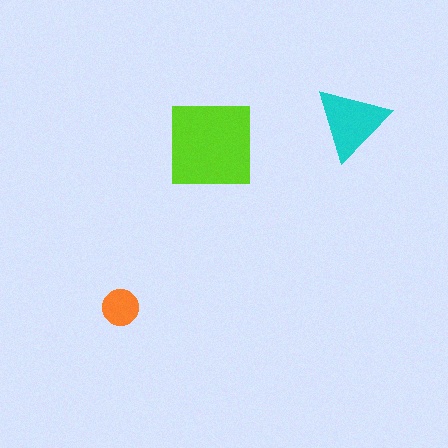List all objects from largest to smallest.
The lime square, the cyan triangle, the orange circle.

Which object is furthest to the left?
The orange circle is leftmost.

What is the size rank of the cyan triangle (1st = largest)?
2nd.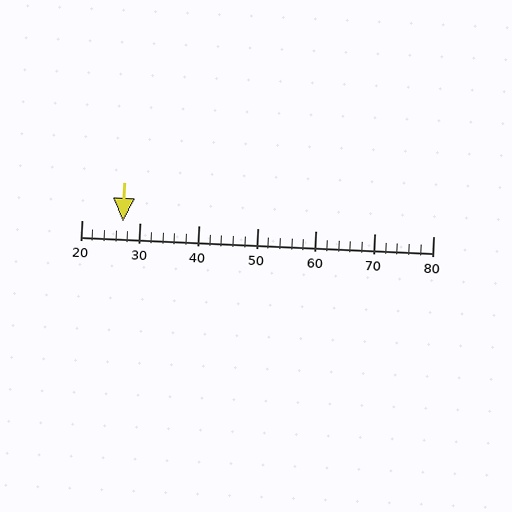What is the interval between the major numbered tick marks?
The major tick marks are spaced 10 units apart.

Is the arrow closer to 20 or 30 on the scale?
The arrow is closer to 30.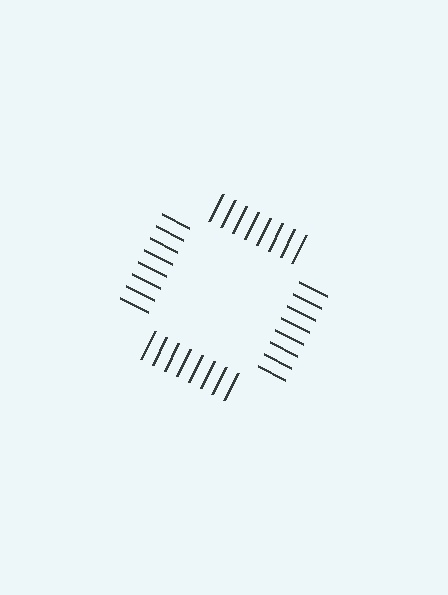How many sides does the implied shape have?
4 sides — the line-ends trace a square.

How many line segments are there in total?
32 — 8 along each of the 4 edges.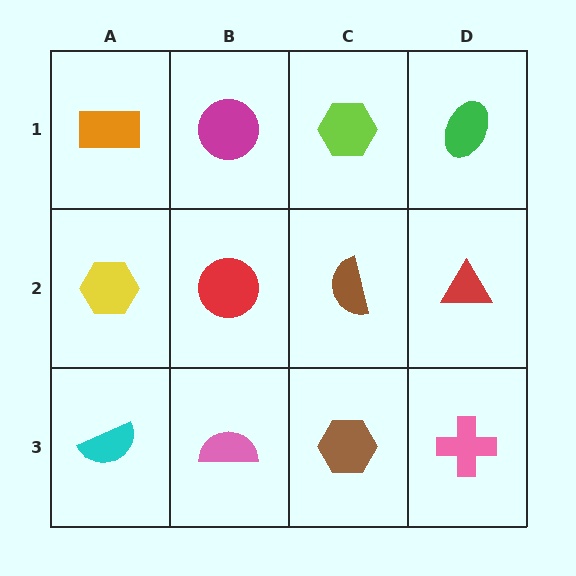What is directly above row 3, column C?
A brown semicircle.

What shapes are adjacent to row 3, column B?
A red circle (row 2, column B), a cyan semicircle (row 3, column A), a brown hexagon (row 3, column C).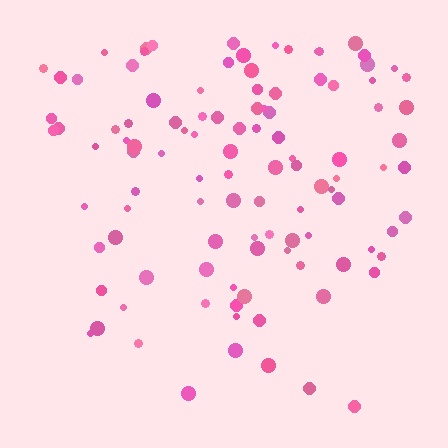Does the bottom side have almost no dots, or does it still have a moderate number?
Still a moderate number, just noticeably fewer than the top.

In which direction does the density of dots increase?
From bottom to top, with the top side densest.